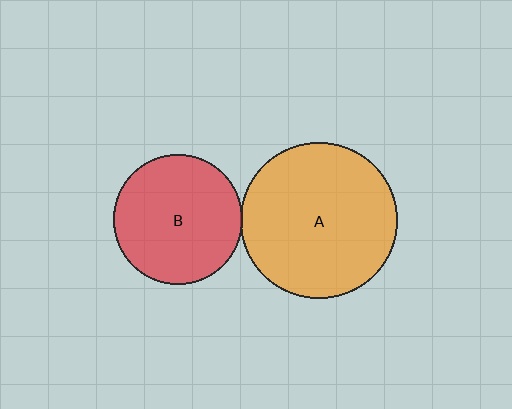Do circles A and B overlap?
Yes.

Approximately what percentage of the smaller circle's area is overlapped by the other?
Approximately 5%.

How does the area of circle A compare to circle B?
Approximately 1.5 times.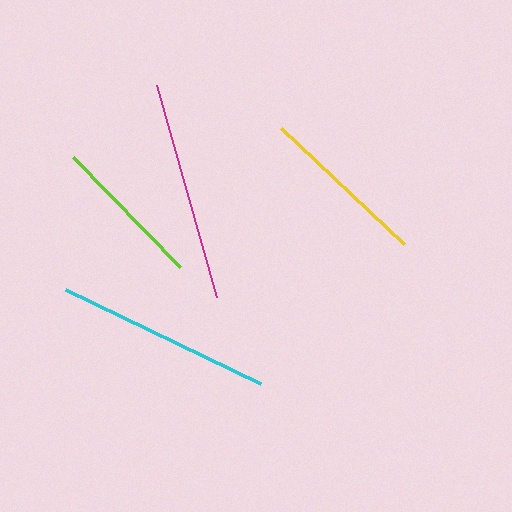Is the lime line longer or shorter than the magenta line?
The magenta line is longer than the lime line.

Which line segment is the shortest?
The lime line is the shortest at approximately 153 pixels.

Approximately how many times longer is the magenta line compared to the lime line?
The magenta line is approximately 1.4 times the length of the lime line.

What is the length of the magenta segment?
The magenta segment is approximately 220 pixels long.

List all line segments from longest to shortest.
From longest to shortest: magenta, cyan, yellow, lime.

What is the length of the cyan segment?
The cyan segment is approximately 216 pixels long.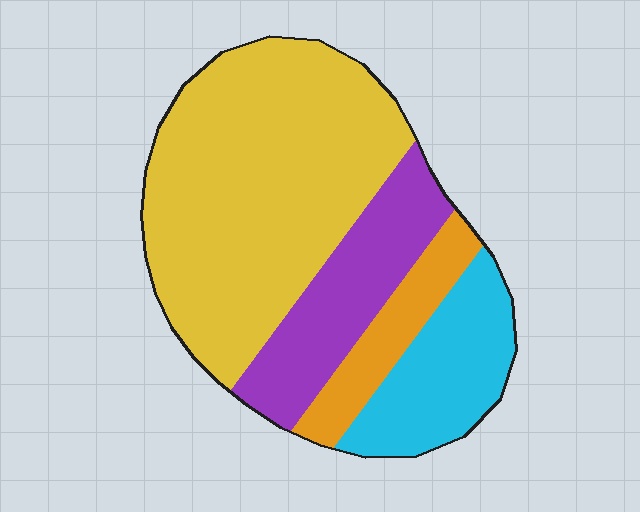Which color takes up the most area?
Yellow, at roughly 55%.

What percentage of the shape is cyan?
Cyan covers roughly 15% of the shape.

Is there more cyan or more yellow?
Yellow.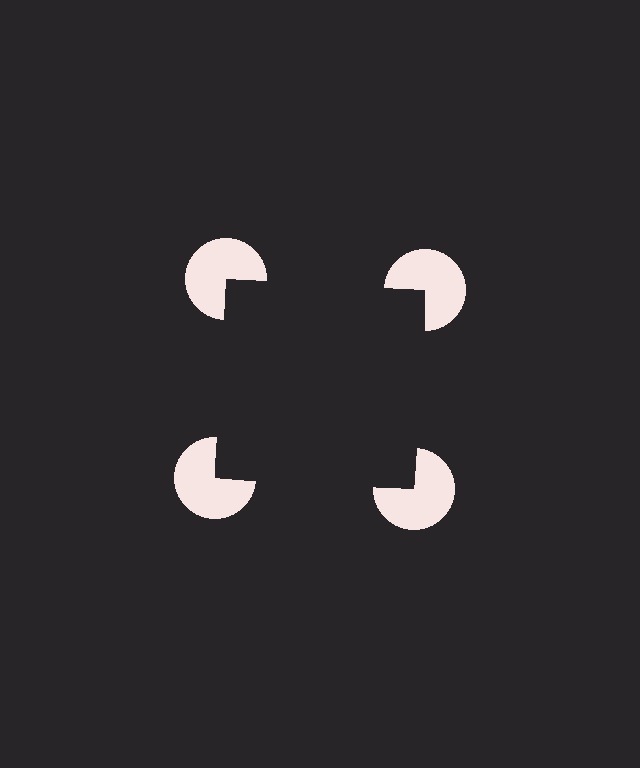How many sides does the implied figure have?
4 sides.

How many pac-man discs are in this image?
There are 4 — one at each vertex of the illusory square.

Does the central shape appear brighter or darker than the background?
It typically appears slightly darker than the background, even though no actual brightness change is drawn.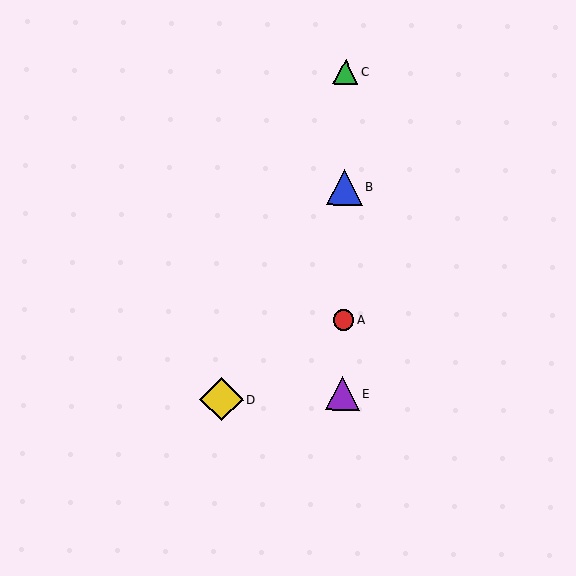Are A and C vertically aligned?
Yes, both are at x≈343.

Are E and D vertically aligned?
No, E is at x≈342 and D is at x≈221.